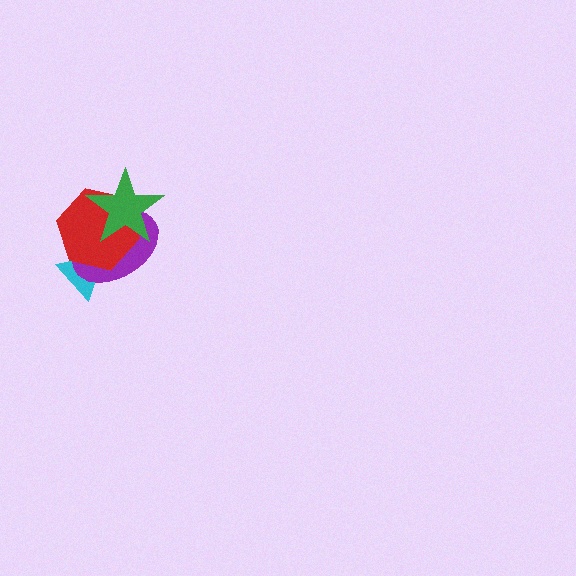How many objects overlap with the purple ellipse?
3 objects overlap with the purple ellipse.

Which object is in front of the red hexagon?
The green star is in front of the red hexagon.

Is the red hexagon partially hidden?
Yes, it is partially covered by another shape.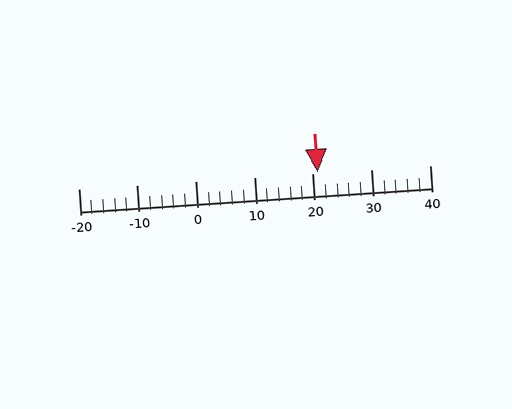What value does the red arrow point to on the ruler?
The red arrow points to approximately 21.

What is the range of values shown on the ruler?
The ruler shows values from -20 to 40.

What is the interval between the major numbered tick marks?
The major tick marks are spaced 10 units apart.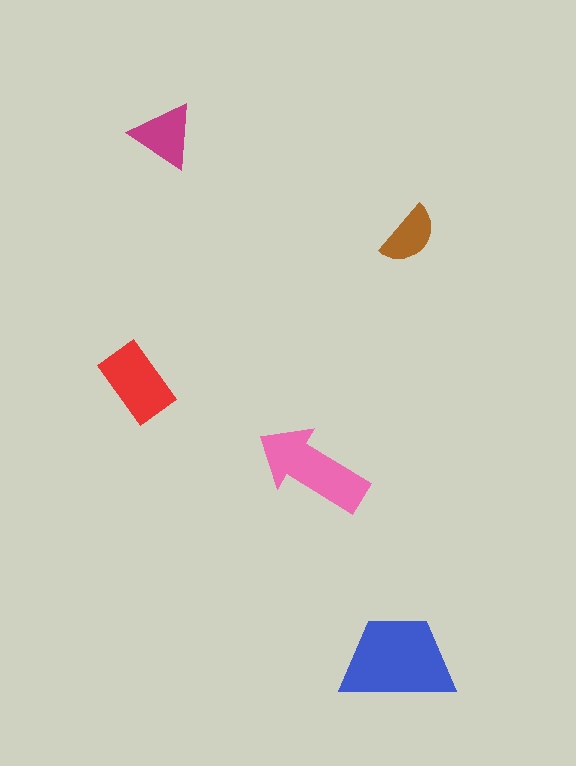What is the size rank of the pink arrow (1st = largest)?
2nd.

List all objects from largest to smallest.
The blue trapezoid, the pink arrow, the red rectangle, the magenta triangle, the brown semicircle.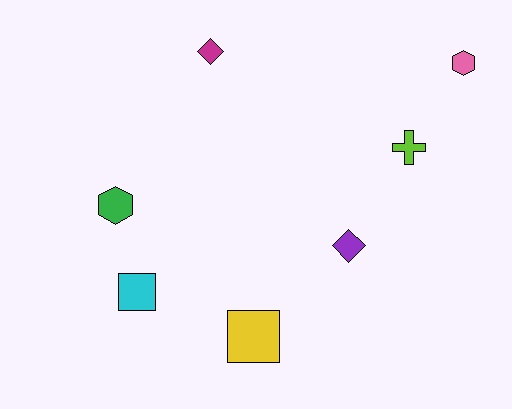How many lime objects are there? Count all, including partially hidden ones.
There is 1 lime object.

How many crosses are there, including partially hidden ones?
There is 1 cross.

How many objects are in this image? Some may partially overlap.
There are 7 objects.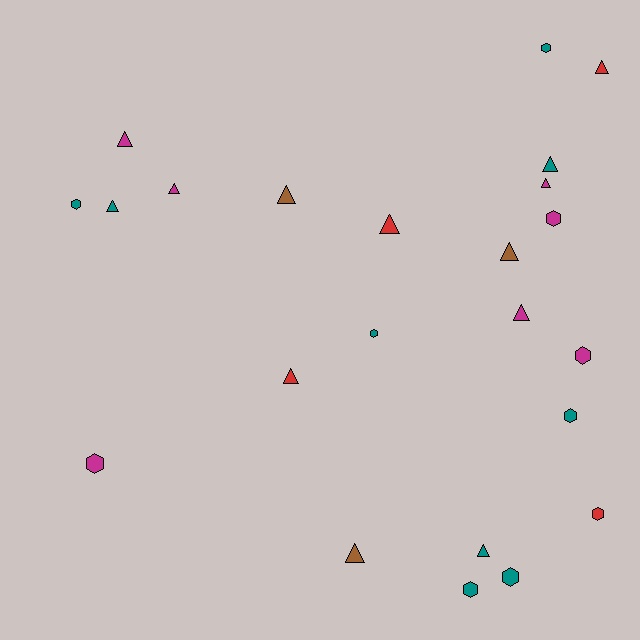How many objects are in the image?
There are 23 objects.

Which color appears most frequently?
Teal, with 9 objects.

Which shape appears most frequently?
Triangle, with 13 objects.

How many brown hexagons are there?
There are no brown hexagons.